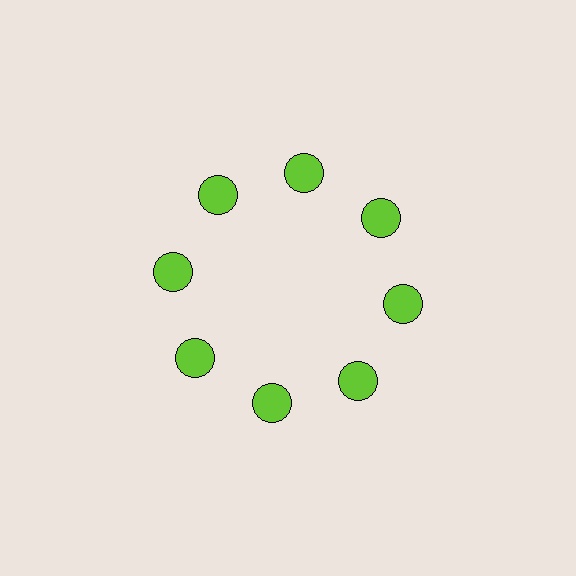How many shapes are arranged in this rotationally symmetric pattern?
There are 8 shapes, arranged in 8 groups of 1.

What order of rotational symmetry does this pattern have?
This pattern has 8-fold rotational symmetry.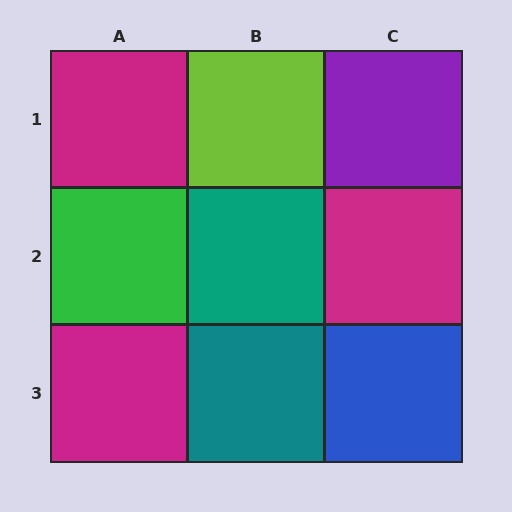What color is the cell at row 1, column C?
Purple.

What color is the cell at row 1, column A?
Magenta.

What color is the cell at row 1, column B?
Lime.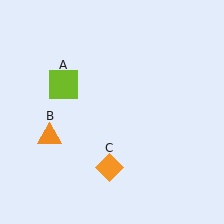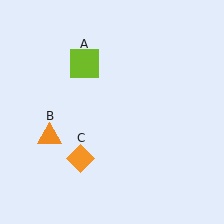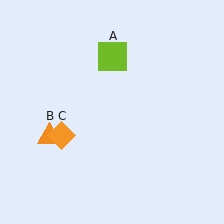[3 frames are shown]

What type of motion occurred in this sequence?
The lime square (object A), orange diamond (object C) rotated clockwise around the center of the scene.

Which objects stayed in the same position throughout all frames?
Orange triangle (object B) remained stationary.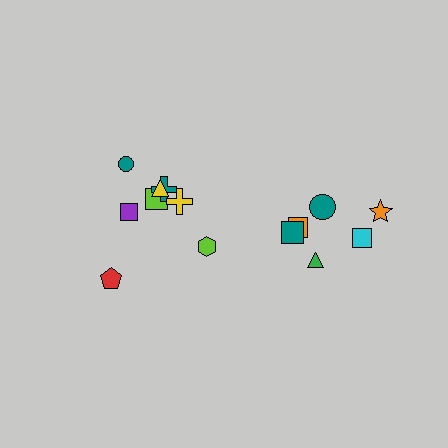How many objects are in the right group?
There are 6 objects.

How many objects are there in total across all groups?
There are 14 objects.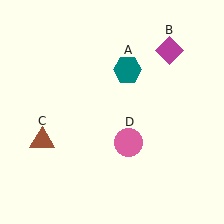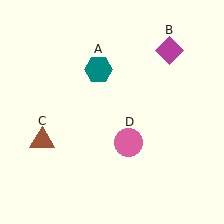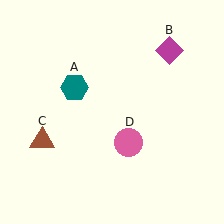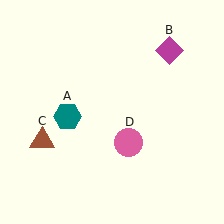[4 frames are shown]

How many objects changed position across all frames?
1 object changed position: teal hexagon (object A).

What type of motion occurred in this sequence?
The teal hexagon (object A) rotated counterclockwise around the center of the scene.